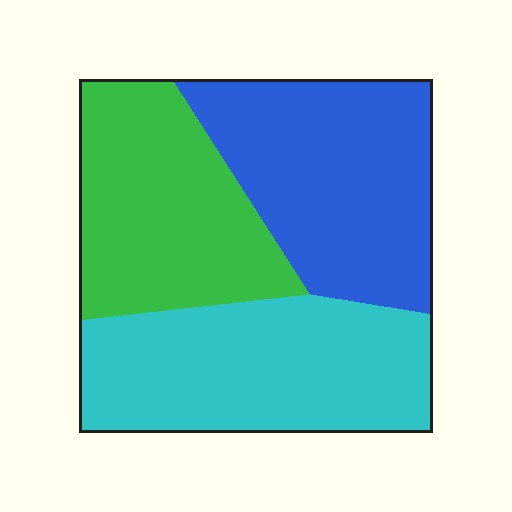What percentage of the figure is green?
Green takes up about one third (1/3) of the figure.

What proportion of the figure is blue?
Blue covers roughly 35% of the figure.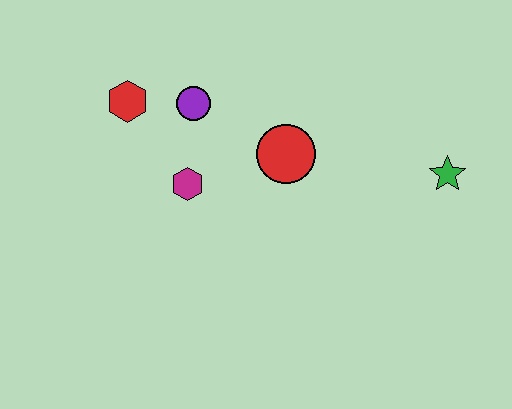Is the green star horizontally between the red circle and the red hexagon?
No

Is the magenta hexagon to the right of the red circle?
No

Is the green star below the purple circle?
Yes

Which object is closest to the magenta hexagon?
The purple circle is closest to the magenta hexagon.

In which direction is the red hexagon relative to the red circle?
The red hexagon is to the left of the red circle.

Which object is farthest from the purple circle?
The green star is farthest from the purple circle.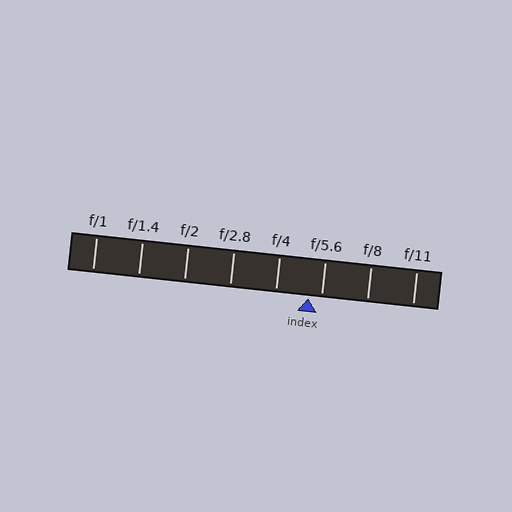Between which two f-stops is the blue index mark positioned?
The index mark is between f/4 and f/5.6.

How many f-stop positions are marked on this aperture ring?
There are 8 f-stop positions marked.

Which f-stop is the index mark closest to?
The index mark is closest to f/5.6.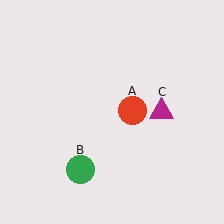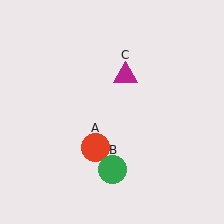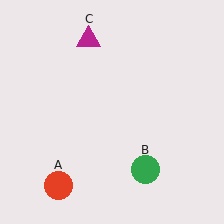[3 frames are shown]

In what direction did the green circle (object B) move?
The green circle (object B) moved right.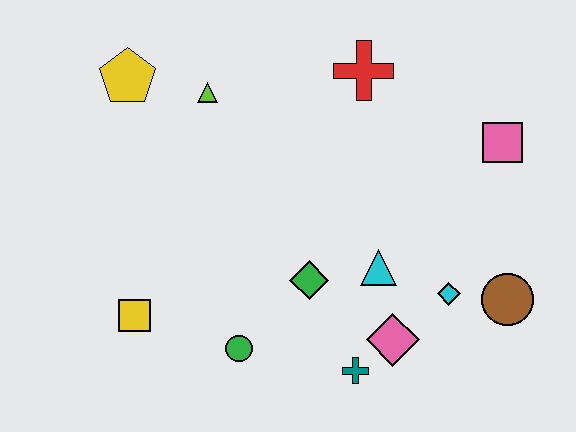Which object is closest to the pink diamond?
The teal cross is closest to the pink diamond.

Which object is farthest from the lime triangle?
The brown circle is farthest from the lime triangle.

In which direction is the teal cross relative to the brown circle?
The teal cross is to the left of the brown circle.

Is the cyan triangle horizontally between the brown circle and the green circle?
Yes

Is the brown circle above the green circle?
Yes